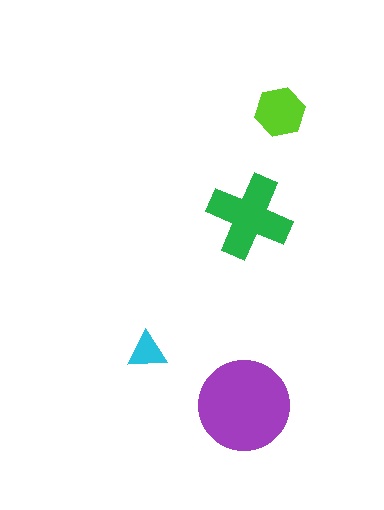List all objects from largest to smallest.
The purple circle, the green cross, the lime hexagon, the cyan triangle.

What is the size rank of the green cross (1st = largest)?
2nd.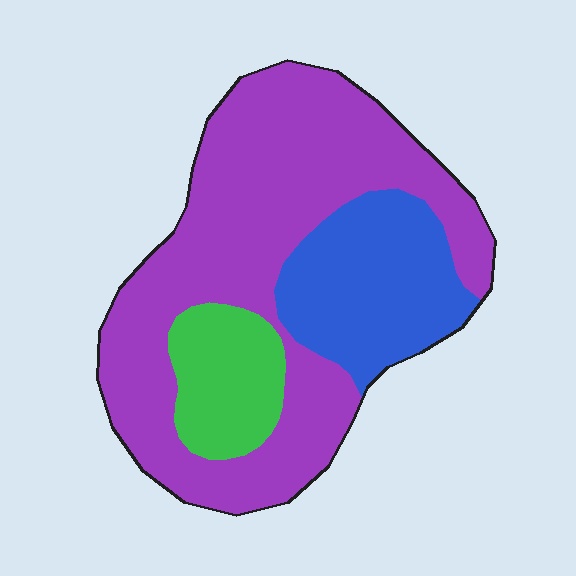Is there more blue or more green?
Blue.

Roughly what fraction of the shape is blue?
Blue takes up less than a quarter of the shape.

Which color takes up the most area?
Purple, at roughly 65%.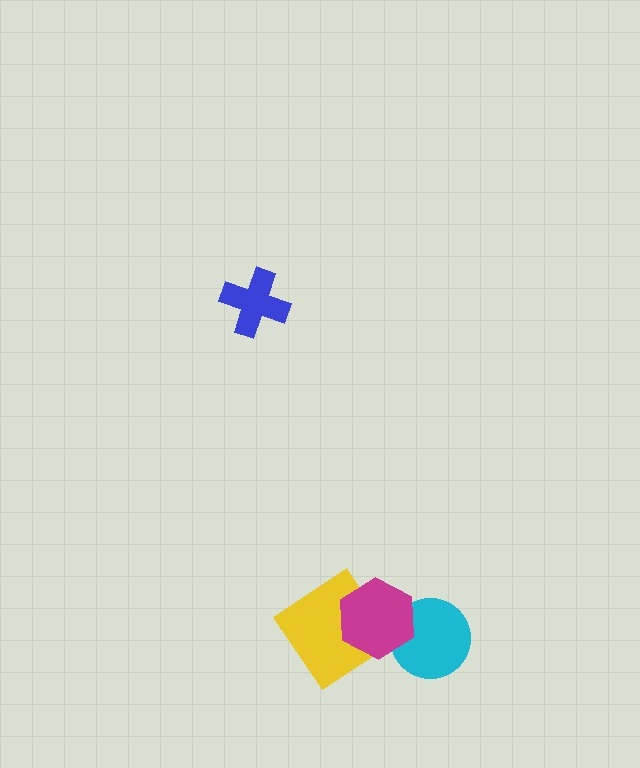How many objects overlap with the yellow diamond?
1 object overlaps with the yellow diamond.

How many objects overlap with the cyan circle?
1 object overlaps with the cyan circle.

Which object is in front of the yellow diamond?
The magenta hexagon is in front of the yellow diamond.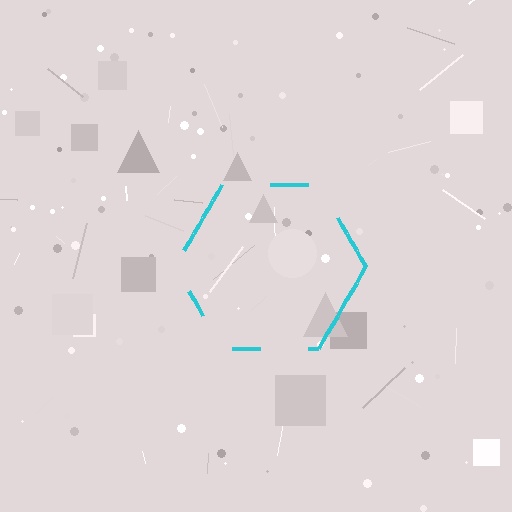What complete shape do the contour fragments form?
The contour fragments form a hexagon.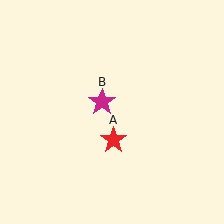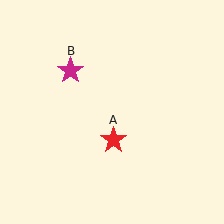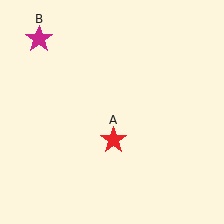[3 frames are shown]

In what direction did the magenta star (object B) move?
The magenta star (object B) moved up and to the left.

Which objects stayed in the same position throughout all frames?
Red star (object A) remained stationary.